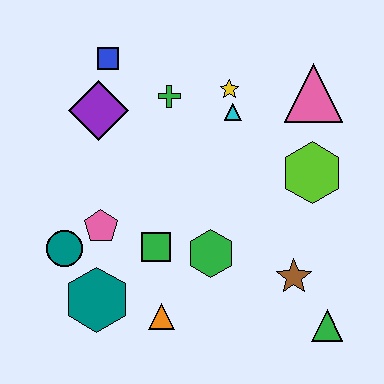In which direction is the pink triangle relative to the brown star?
The pink triangle is above the brown star.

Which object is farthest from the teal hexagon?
The pink triangle is farthest from the teal hexagon.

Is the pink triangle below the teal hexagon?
No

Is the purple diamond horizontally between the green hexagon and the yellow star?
No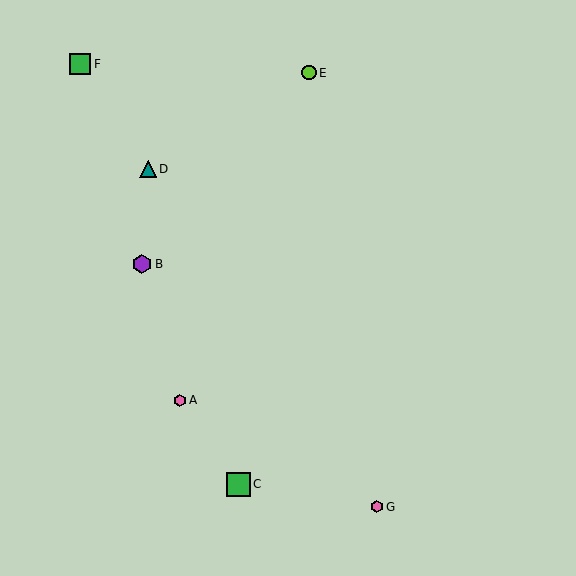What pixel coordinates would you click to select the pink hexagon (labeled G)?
Click at (377, 507) to select the pink hexagon G.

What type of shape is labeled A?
Shape A is a pink hexagon.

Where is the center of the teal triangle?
The center of the teal triangle is at (148, 169).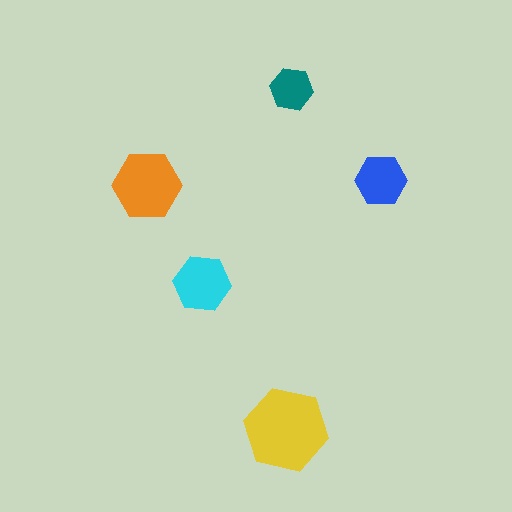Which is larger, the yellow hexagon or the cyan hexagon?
The yellow one.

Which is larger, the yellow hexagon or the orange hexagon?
The yellow one.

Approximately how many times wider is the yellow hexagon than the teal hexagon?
About 2 times wider.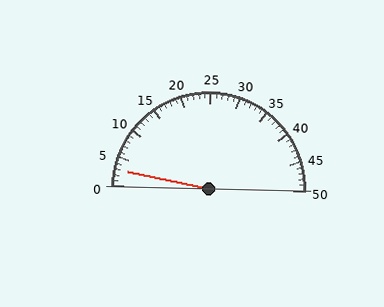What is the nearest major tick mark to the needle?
The nearest major tick mark is 5.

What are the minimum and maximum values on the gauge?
The gauge ranges from 0 to 50.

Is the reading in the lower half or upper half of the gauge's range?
The reading is in the lower half of the range (0 to 50).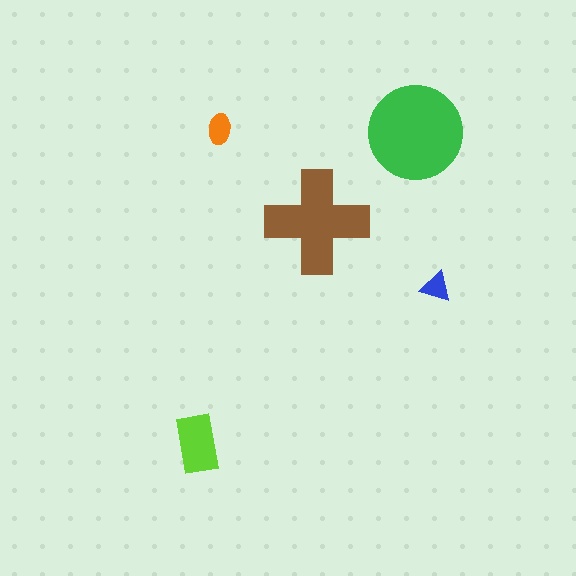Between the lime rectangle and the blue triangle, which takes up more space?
The lime rectangle.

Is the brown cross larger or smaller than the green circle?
Smaller.